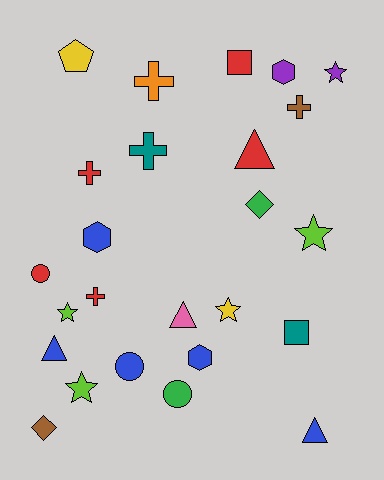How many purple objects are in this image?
There are 2 purple objects.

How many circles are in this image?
There are 3 circles.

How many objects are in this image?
There are 25 objects.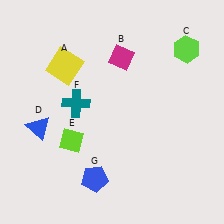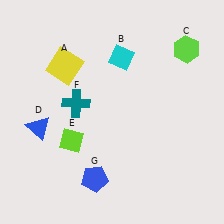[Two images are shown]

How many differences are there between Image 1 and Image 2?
There is 1 difference between the two images.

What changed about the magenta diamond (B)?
In Image 1, B is magenta. In Image 2, it changed to cyan.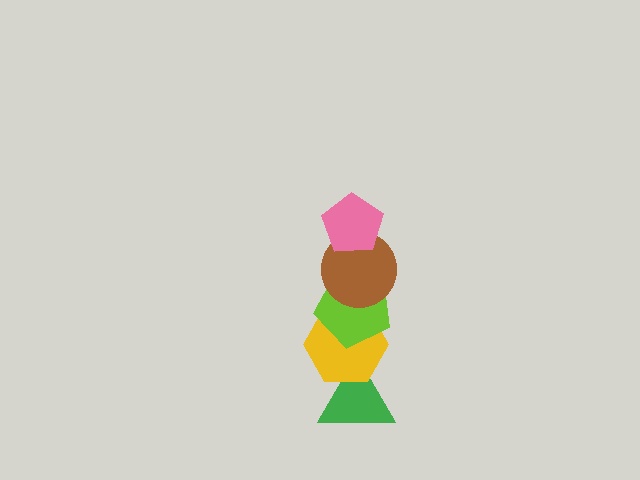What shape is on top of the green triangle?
The yellow hexagon is on top of the green triangle.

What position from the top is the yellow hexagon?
The yellow hexagon is 4th from the top.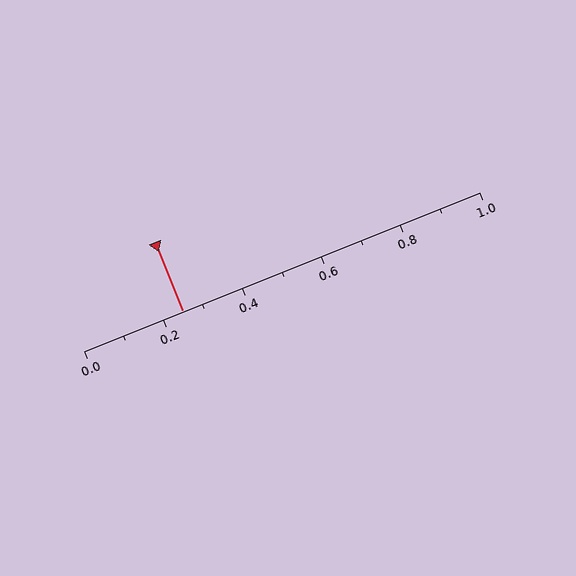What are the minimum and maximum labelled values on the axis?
The axis runs from 0.0 to 1.0.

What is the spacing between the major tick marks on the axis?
The major ticks are spaced 0.2 apart.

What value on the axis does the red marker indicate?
The marker indicates approximately 0.25.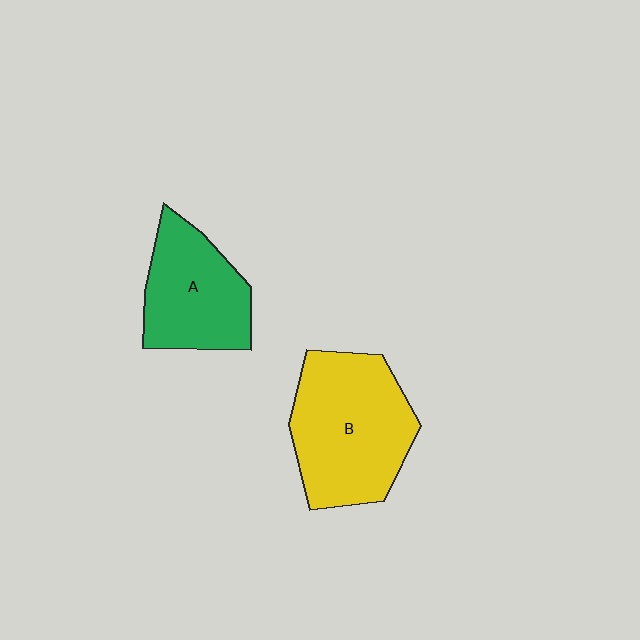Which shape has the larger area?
Shape B (yellow).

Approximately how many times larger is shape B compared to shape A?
Approximately 1.4 times.